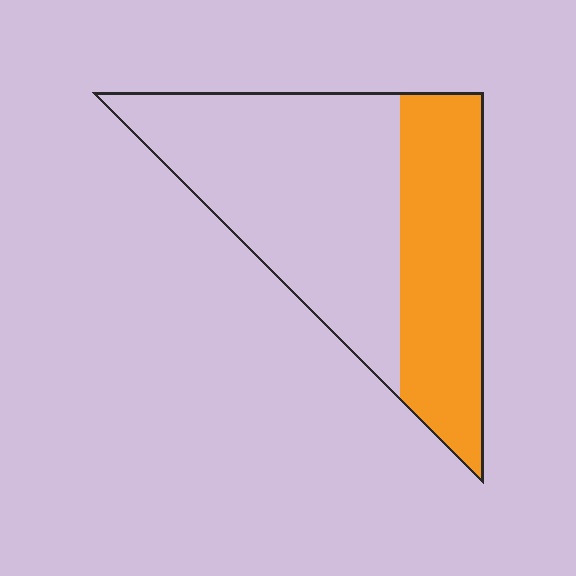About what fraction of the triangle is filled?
About three eighths (3/8).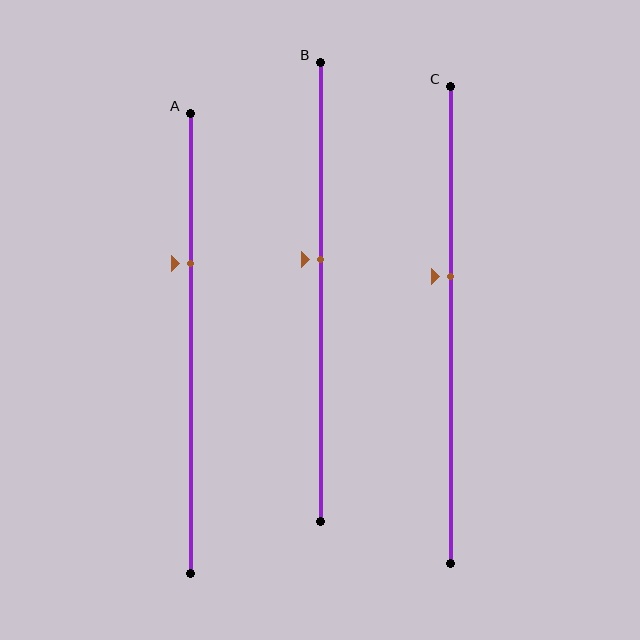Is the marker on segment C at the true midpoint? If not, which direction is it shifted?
No, the marker on segment C is shifted upward by about 10% of the segment length.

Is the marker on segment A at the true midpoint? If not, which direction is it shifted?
No, the marker on segment A is shifted upward by about 17% of the segment length.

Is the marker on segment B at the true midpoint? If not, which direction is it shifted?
No, the marker on segment B is shifted upward by about 7% of the segment length.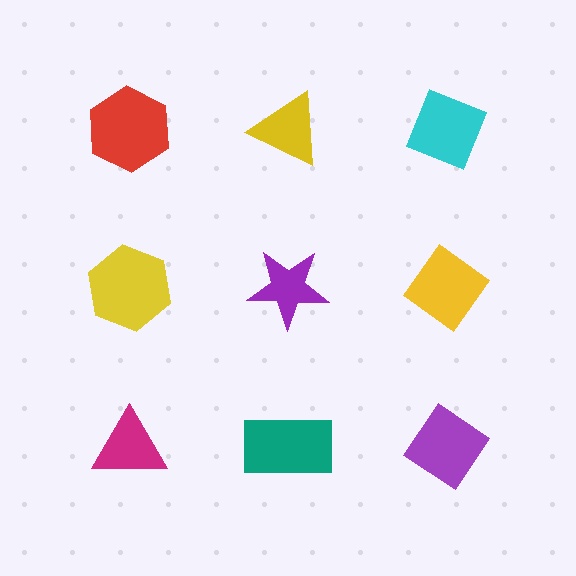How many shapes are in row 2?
3 shapes.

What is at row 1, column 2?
A yellow triangle.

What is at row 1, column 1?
A red hexagon.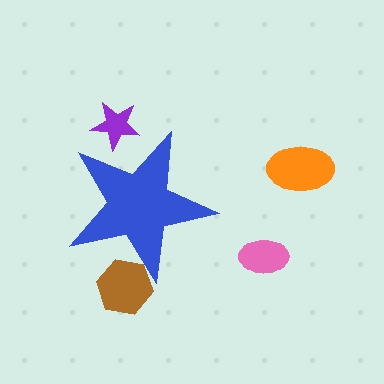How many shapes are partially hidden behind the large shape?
2 shapes are partially hidden.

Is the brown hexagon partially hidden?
Yes, the brown hexagon is partially hidden behind the blue star.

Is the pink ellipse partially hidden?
No, the pink ellipse is fully visible.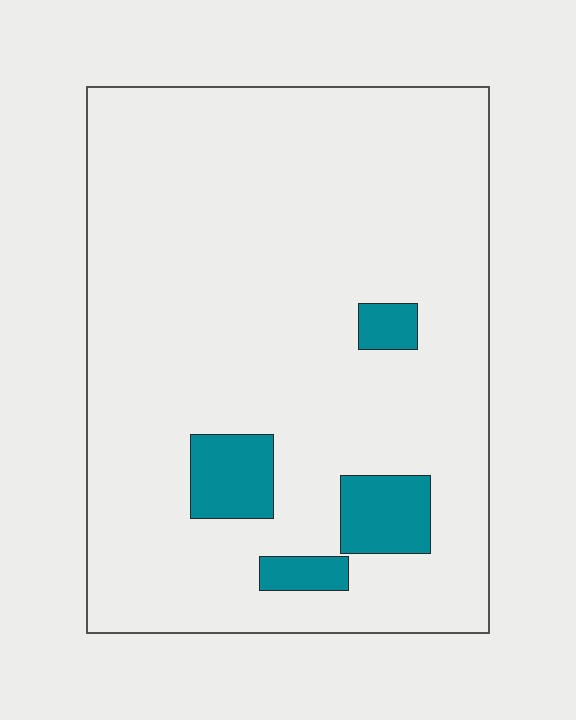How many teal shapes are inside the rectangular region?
4.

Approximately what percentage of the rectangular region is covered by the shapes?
Approximately 10%.